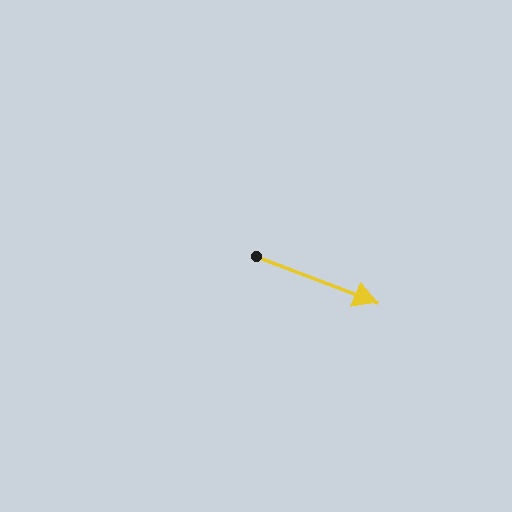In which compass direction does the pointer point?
East.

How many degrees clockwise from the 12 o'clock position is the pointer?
Approximately 111 degrees.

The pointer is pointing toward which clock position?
Roughly 4 o'clock.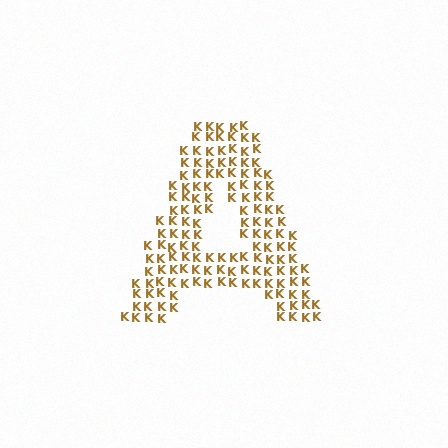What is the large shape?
The large shape is the letter A.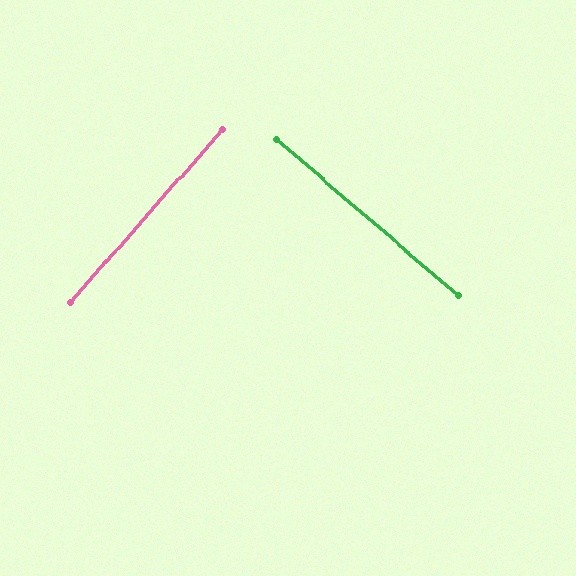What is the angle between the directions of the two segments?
Approximately 89 degrees.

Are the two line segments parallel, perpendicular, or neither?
Perpendicular — they meet at approximately 89°.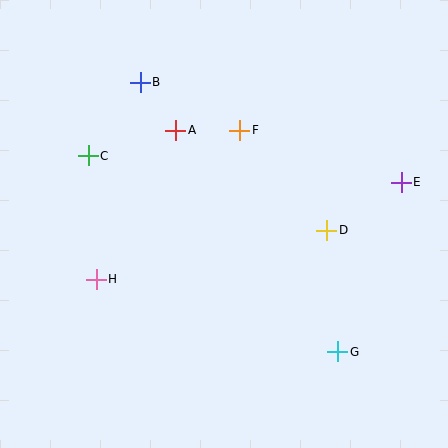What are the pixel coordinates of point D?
Point D is at (327, 230).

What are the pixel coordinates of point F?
Point F is at (240, 130).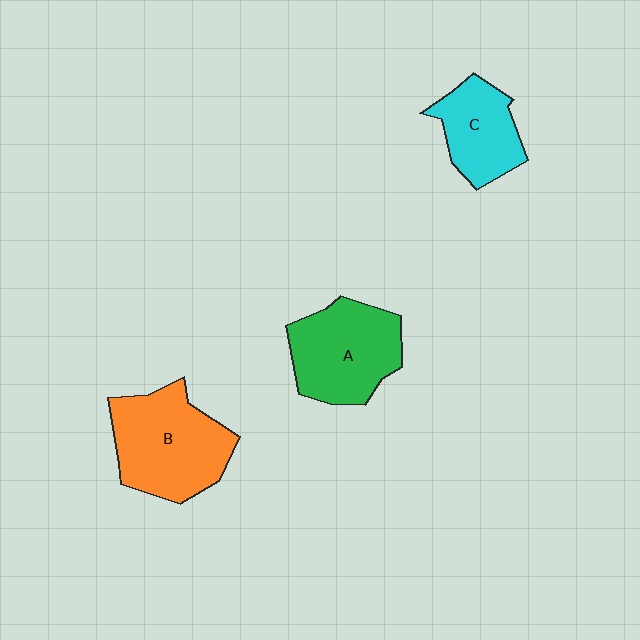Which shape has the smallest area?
Shape C (cyan).